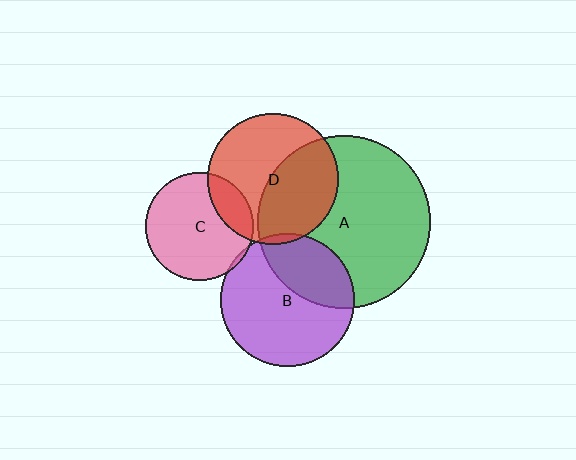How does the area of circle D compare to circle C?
Approximately 1.5 times.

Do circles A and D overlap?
Yes.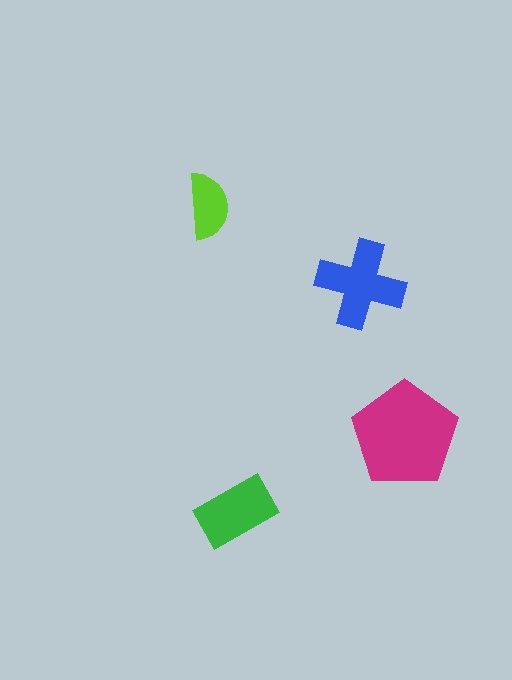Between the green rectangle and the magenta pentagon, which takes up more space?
The magenta pentagon.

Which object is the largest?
The magenta pentagon.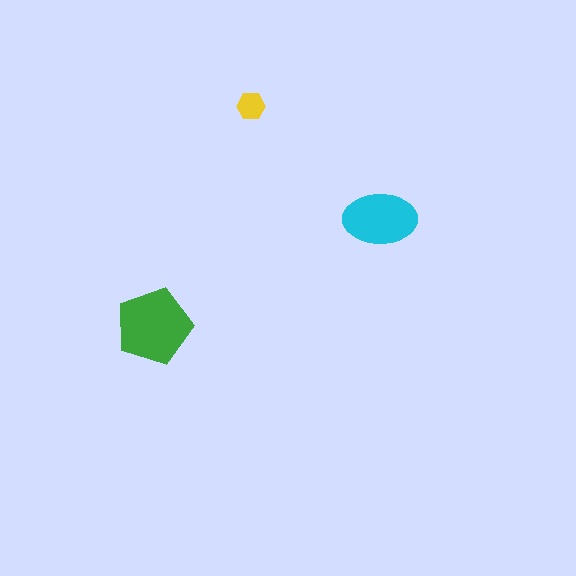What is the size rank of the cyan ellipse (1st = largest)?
2nd.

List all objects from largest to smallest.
The green pentagon, the cyan ellipse, the yellow hexagon.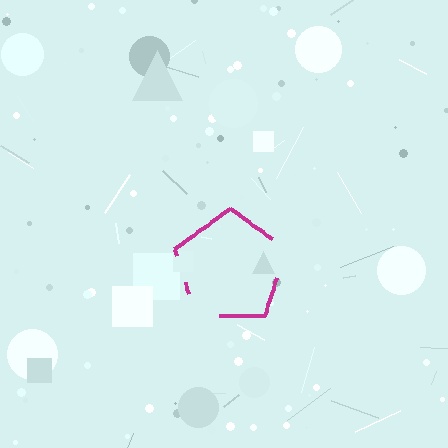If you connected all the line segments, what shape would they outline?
They would outline a pentagon.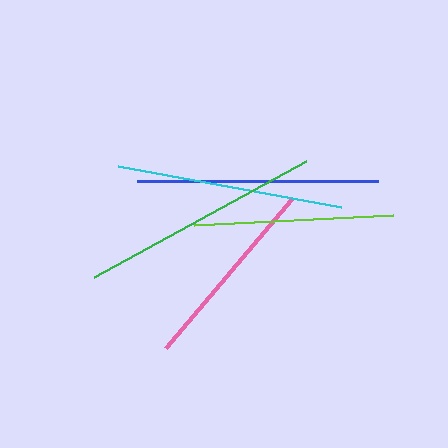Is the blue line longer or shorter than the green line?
The green line is longer than the blue line.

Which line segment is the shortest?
The pink line is the shortest at approximately 195 pixels.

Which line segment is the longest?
The green line is the longest at approximately 242 pixels.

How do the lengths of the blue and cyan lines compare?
The blue and cyan lines are approximately the same length.